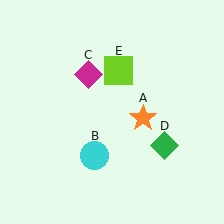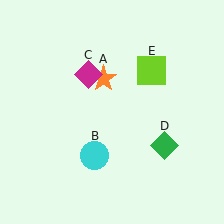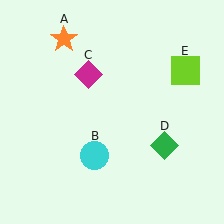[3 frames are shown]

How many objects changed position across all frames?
2 objects changed position: orange star (object A), lime square (object E).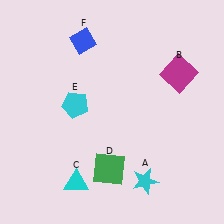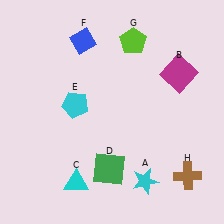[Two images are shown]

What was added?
A lime pentagon (G), a brown cross (H) were added in Image 2.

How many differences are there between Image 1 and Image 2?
There are 2 differences between the two images.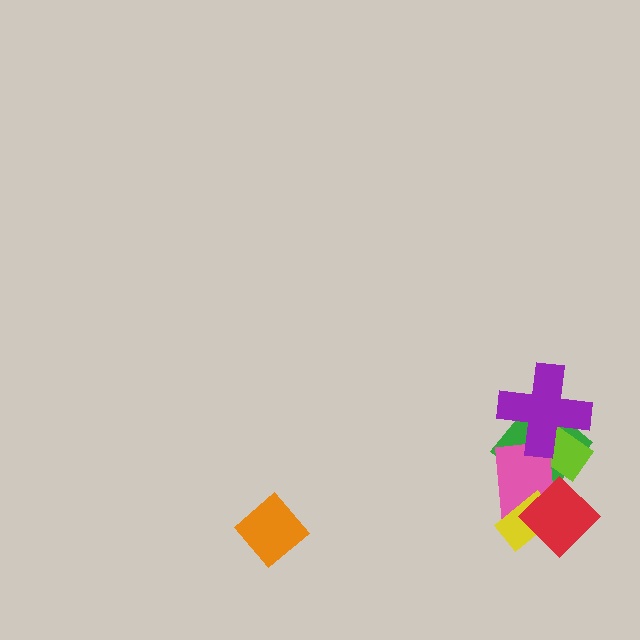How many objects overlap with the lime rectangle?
3 objects overlap with the lime rectangle.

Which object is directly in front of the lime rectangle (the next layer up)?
The pink rectangle is directly in front of the lime rectangle.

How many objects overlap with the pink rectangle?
5 objects overlap with the pink rectangle.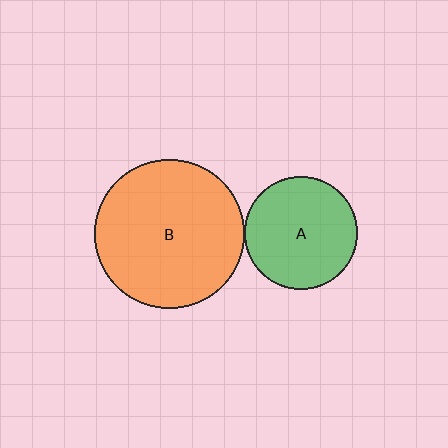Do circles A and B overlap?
Yes.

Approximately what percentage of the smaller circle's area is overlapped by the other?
Approximately 5%.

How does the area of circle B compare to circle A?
Approximately 1.7 times.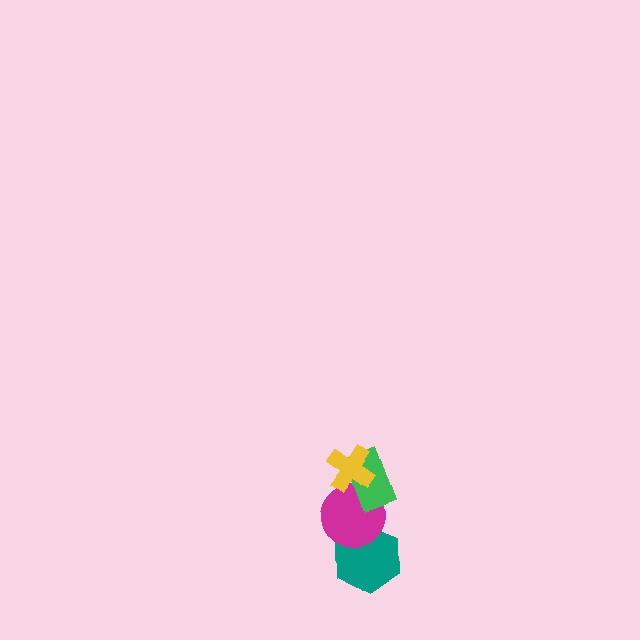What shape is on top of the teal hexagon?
The magenta circle is on top of the teal hexagon.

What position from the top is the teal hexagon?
The teal hexagon is 4th from the top.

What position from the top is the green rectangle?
The green rectangle is 2nd from the top.